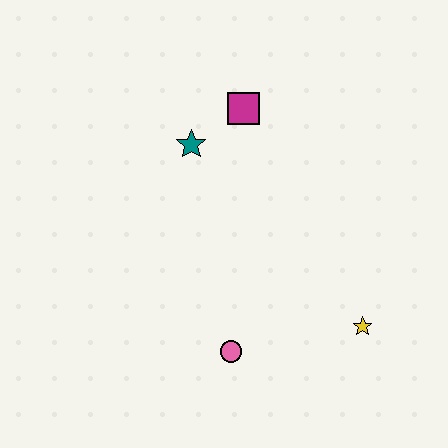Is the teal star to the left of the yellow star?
Yes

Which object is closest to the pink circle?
The yellow star is closest to the pink circle.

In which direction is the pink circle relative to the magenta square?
The pink circle is below the magenta square.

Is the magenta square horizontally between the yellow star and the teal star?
Yes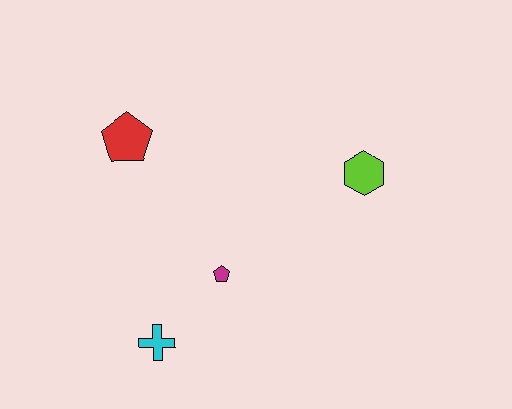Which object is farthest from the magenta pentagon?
The lime hexagon is farthest from the magenta pentagon.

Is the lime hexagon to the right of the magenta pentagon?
Yes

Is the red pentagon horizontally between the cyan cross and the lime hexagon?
No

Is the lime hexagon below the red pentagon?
Yes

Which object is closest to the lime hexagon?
The magenta pentagon is closest to the lime hexagon.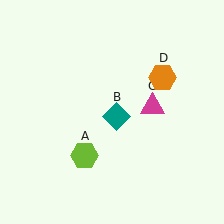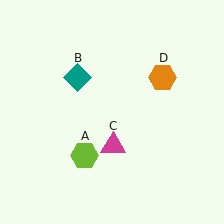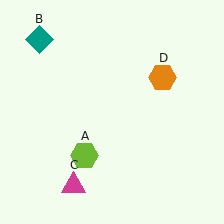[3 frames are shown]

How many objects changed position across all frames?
2 objects changed position: teal diamond (object B), magenta triangle (object C).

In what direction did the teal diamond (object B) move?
The teal diamond (object B) moved up and to the left.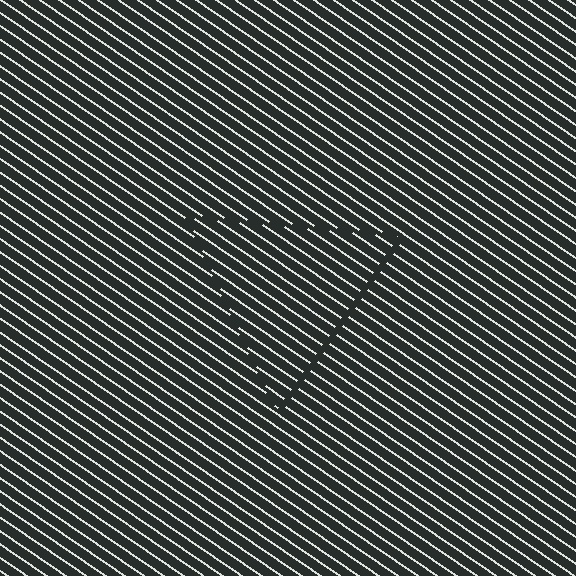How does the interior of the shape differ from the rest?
The interior of the shape contains the same grating, shifted by half a period — the contour is defined by the phase discontinuity where line-ends from the inner and outer gratings abut.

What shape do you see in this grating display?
An illusory triangle. The interior of the shape contains the same grating, shifted by half a period — the contour is defined by the phase discontinuity where line-ends from the inner and outer gratings abut.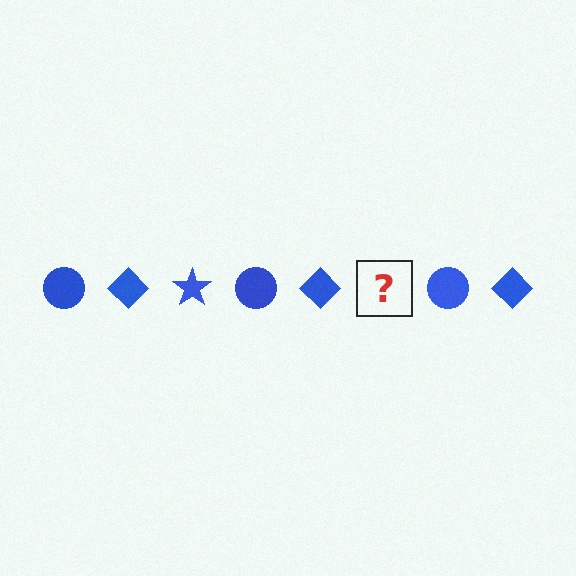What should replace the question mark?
The question mark should be replaced with a blue star.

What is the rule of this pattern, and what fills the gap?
The rule is that the pattern cycles through circle, diamond, star shapes in blue. The gap should be filled with a blue star.